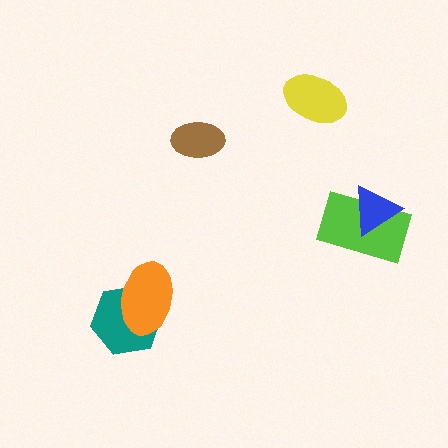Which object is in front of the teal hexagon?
The orange ellipse is in front of the teal hexagon.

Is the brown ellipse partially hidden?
No, no other shape covers it.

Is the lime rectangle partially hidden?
Yes, it is partially covered by another shape.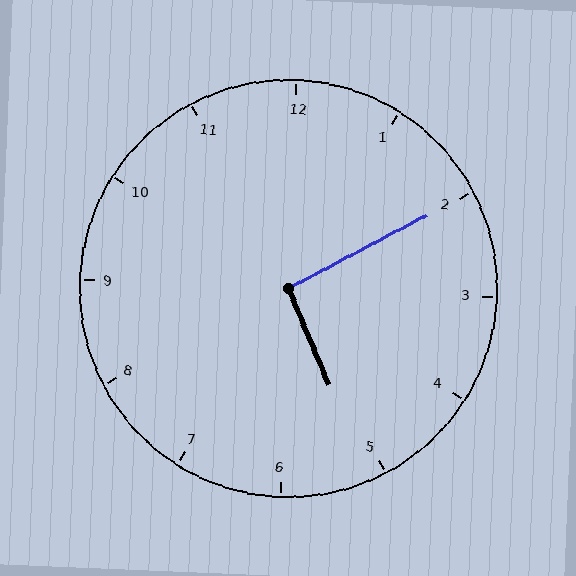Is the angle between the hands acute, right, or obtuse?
It is right.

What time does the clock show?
5:10.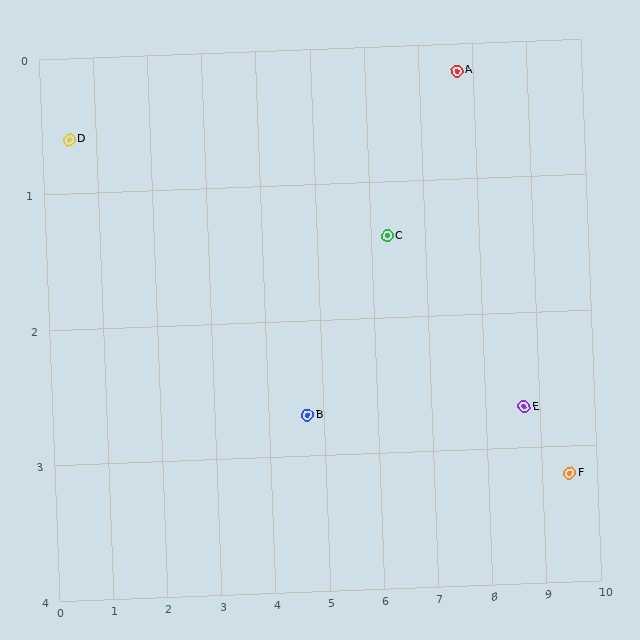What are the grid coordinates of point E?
Point E is at approximately (8.7, 2.7).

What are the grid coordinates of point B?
Point B is at approximately (4.7, 2.7).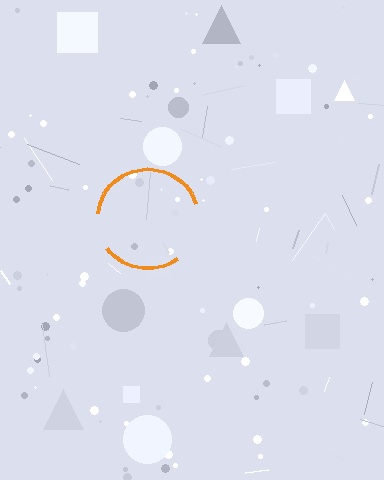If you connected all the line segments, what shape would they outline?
They would outline a circle.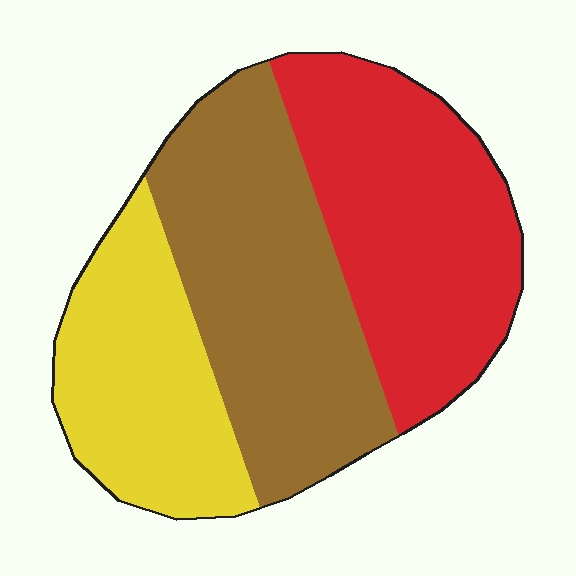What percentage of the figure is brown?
Brown takes up about three eighths (3/8) of the figure.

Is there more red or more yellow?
Red.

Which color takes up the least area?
Yellow, at roughly 25%.